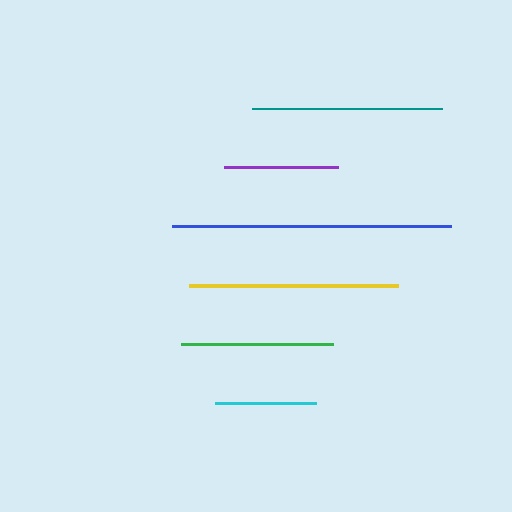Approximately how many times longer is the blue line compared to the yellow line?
The blue line is approximately 1.3 times the length of the yellow line.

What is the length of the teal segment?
The teal segment is approximately 189 pixels long.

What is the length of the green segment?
The green segment is approximately 152 pixels long.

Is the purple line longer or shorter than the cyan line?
The purple line is longer than the cyan line.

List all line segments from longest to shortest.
From longest to shortest: blue, yellow, teal, green, purple, cyan.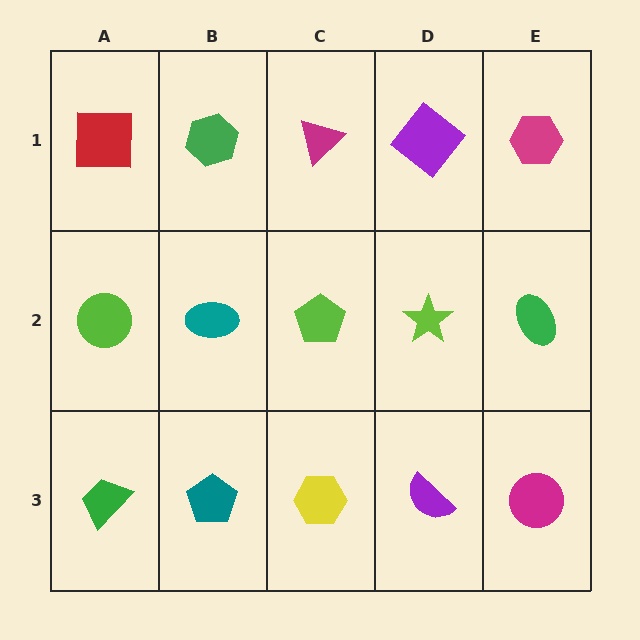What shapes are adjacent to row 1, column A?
A lime circle (row 2, column A), a green hexagon (row 1, column B).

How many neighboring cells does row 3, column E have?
2.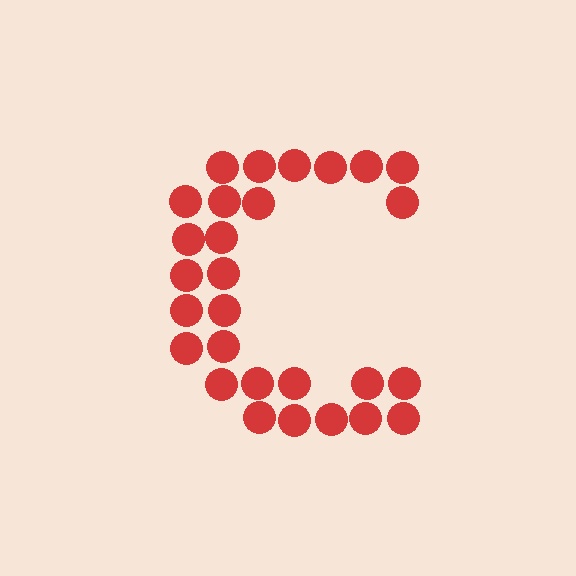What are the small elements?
The small elements are circles.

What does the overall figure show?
The overall figure shows the letter C.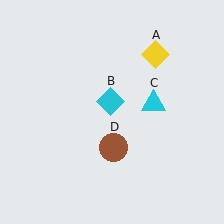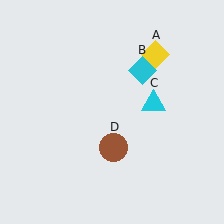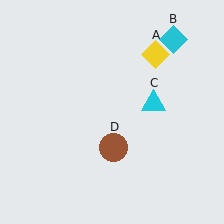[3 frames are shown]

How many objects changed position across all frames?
1 object changed position: cyan diamond (object B).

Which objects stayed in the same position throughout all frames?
Yellow diamond (object A) and cyan triangle (object C) and brown circle (object D) remained stationary.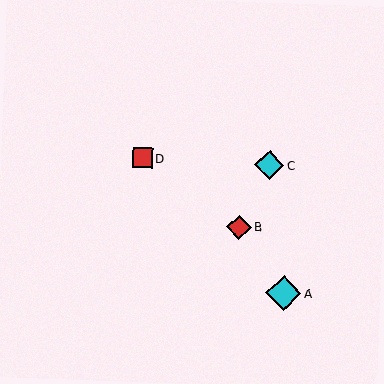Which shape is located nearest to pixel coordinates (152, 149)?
The red square (labeled D) at (142, 158) is nearest to that location.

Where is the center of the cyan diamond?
The center of the cyan diamond is at (284, 293).